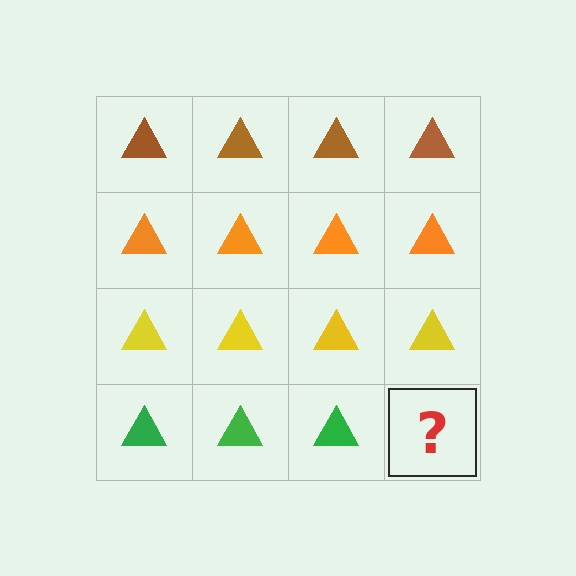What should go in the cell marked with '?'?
The missing cell should contain a green triangle.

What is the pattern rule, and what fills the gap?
The rule is that each row has a consistent color. The gap should be filled with a green triangle.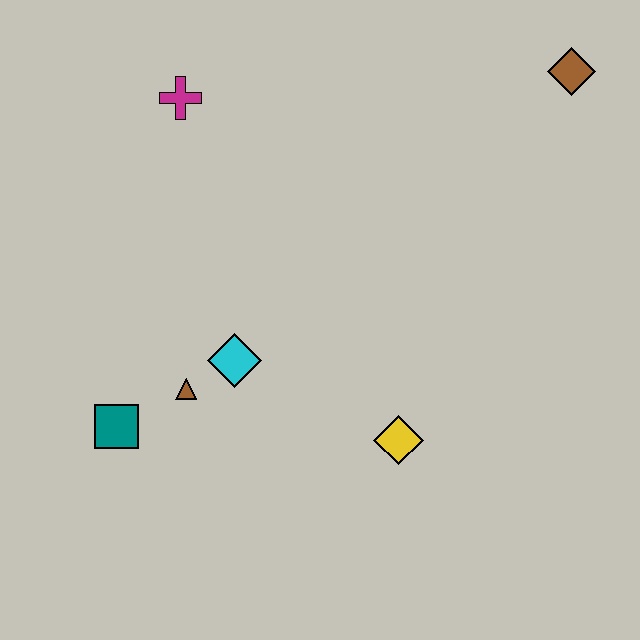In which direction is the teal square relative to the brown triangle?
The teal square is to the left of the brown triangle.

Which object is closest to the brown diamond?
The magenta cross is closest to the brown diamond.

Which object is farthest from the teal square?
The brown diamond is farthest from the teal square.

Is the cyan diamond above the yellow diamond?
Yes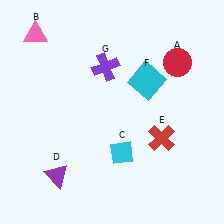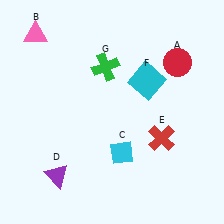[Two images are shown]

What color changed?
The cross (G) changed from purple in Image 1 to green in Image 2.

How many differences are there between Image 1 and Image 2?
There is 1 difference between the two images.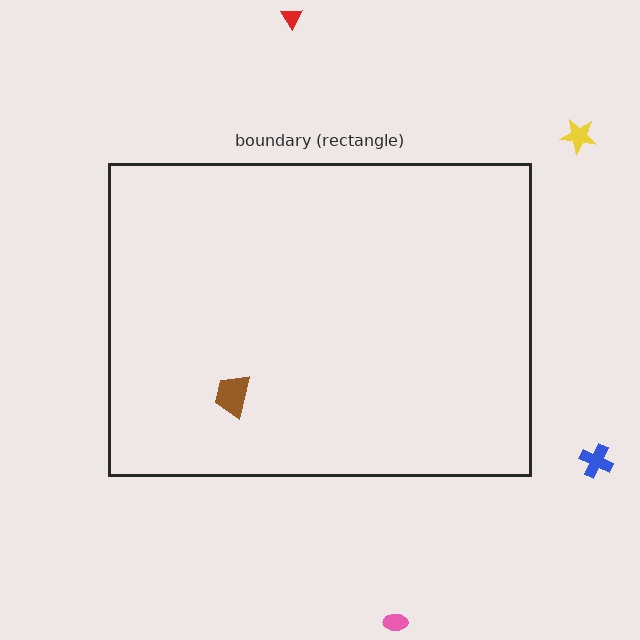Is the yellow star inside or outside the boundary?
Outside.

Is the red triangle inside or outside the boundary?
Outside.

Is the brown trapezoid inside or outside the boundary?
Inside.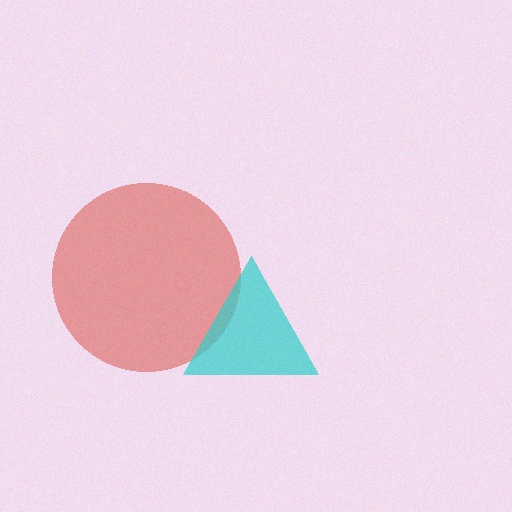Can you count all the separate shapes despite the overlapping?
Yes, there are 2 separate shapes.